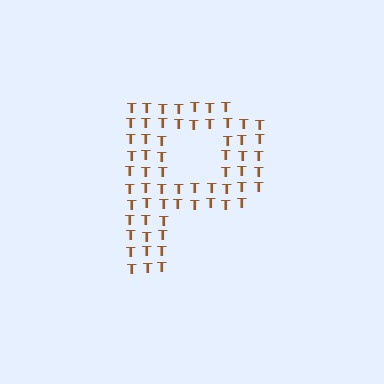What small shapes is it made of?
It is made of small letter T's.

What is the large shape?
The large shape is the letter P.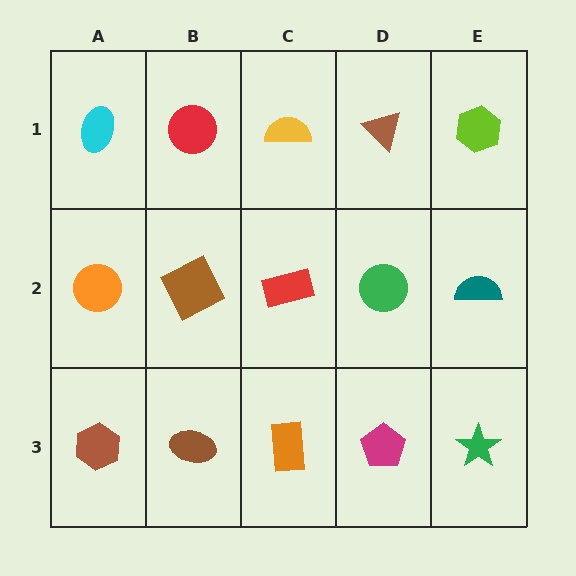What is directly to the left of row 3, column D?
An orange rectangle.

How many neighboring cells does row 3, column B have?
3.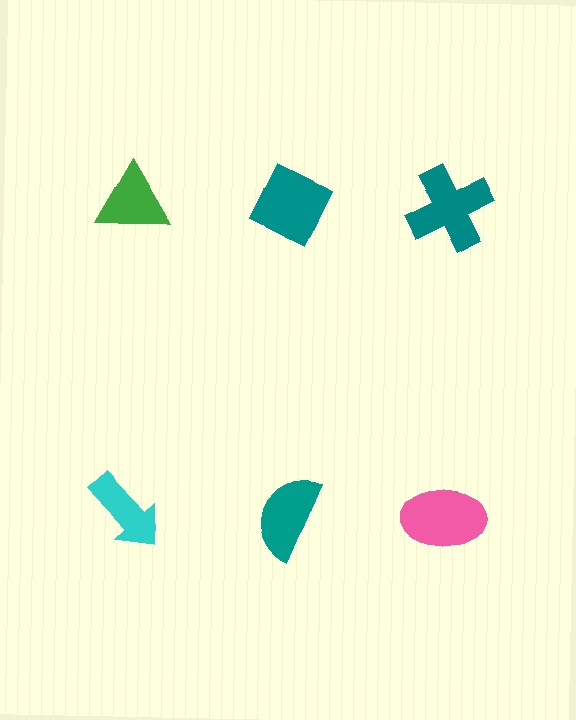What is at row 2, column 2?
A teal semicircle.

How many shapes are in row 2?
3 shapes.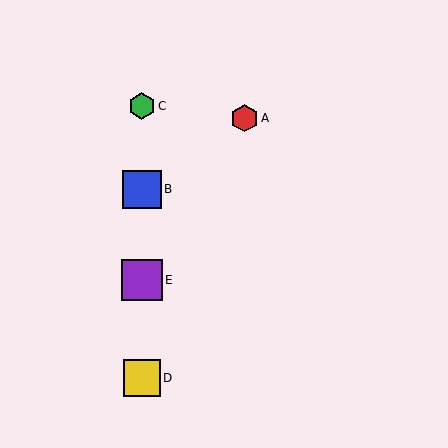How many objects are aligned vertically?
4 objects (B, C, D, E) are aligned vertically.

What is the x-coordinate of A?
Object A is at x≈245.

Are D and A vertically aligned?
No, D is at x≈142 and A is at x≈245.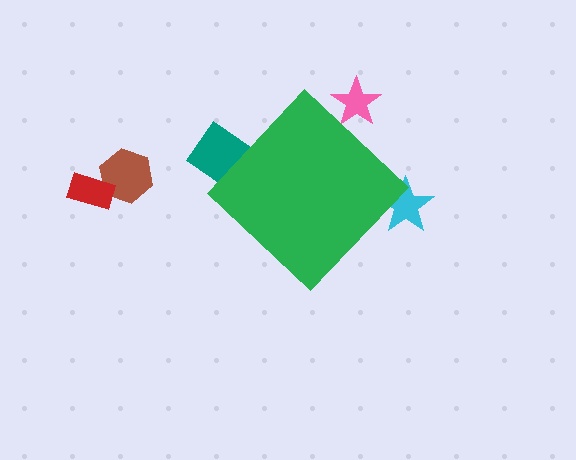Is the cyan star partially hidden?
Yes, the cyan star is partially hidden behind the green diamond.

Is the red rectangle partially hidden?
No, the red rectangle is fully visible.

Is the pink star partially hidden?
Yes, the pink star is partially hidden behind the green diamond.